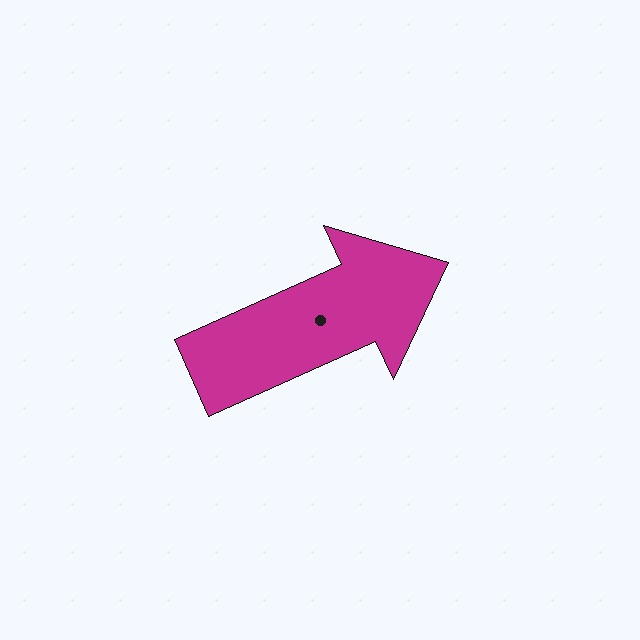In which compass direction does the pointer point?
Northeast.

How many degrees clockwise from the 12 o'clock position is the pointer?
Approximately 66 degrees.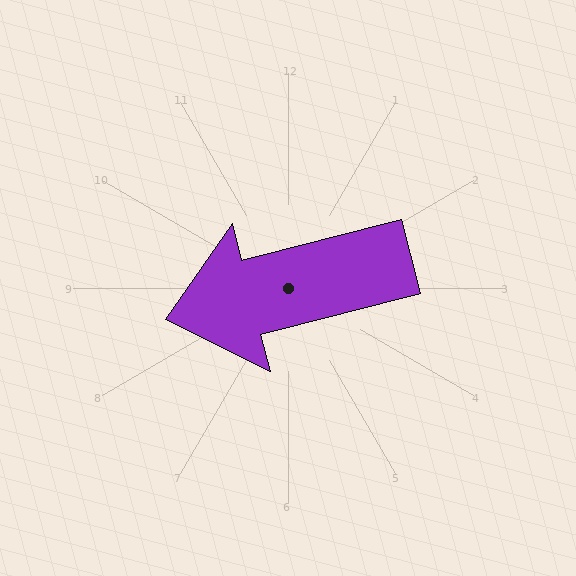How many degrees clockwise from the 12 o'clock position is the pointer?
Approximately 256 degrees.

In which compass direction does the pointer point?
West.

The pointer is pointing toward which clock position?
Roughly 9 o'clock.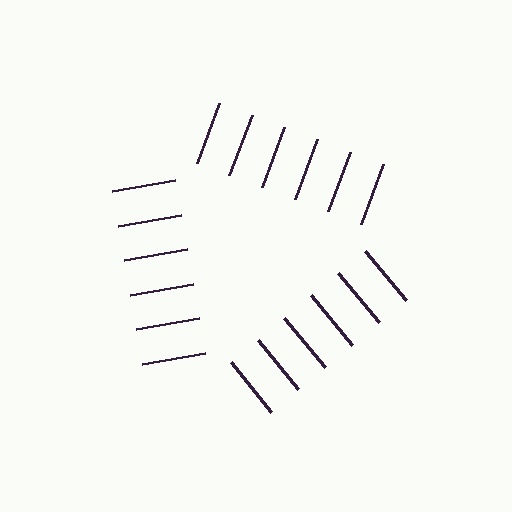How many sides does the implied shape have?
3 sides — the line-ends trace a triangle.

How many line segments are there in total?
18 — 6 along each of the 3 edges.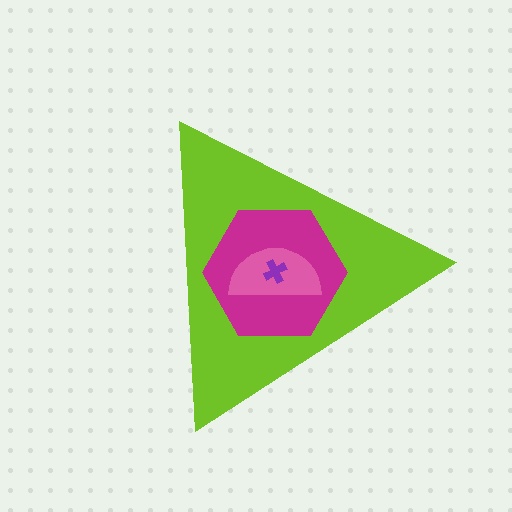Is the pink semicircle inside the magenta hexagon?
Yes.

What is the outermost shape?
The lime triangle.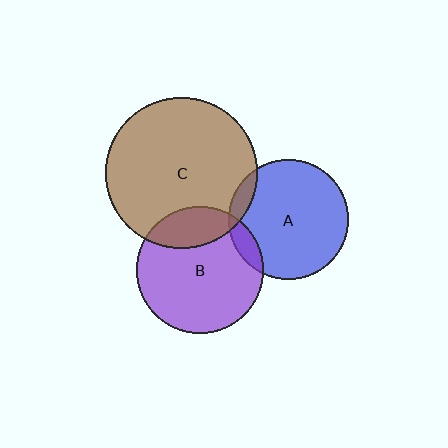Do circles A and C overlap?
Yes.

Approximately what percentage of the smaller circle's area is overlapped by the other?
Approximately 10%.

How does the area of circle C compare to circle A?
Approximately 1.6 times.